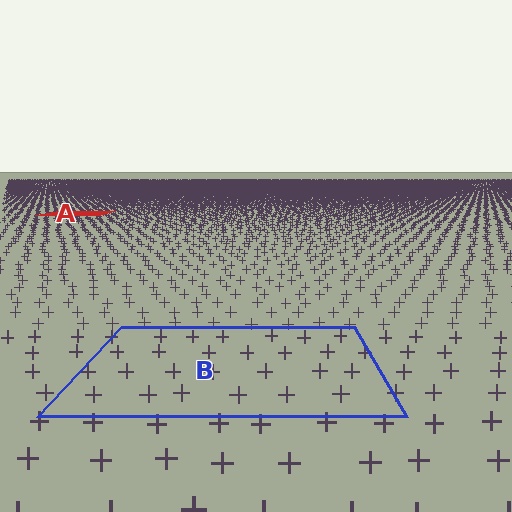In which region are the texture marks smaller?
The texture marks are smaller in region A, because it is farther away.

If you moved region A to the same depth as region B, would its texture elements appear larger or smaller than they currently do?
They would appear larger. At a closer depth, the same texture elements are projected at a bigger on-screen size.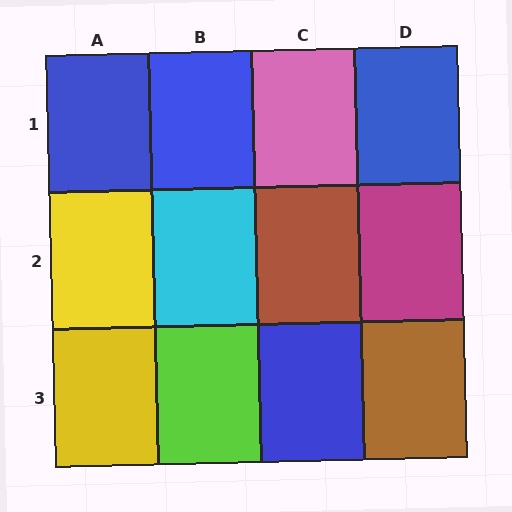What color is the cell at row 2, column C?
Brown.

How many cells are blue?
4 cells are blue.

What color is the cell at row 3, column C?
Blue.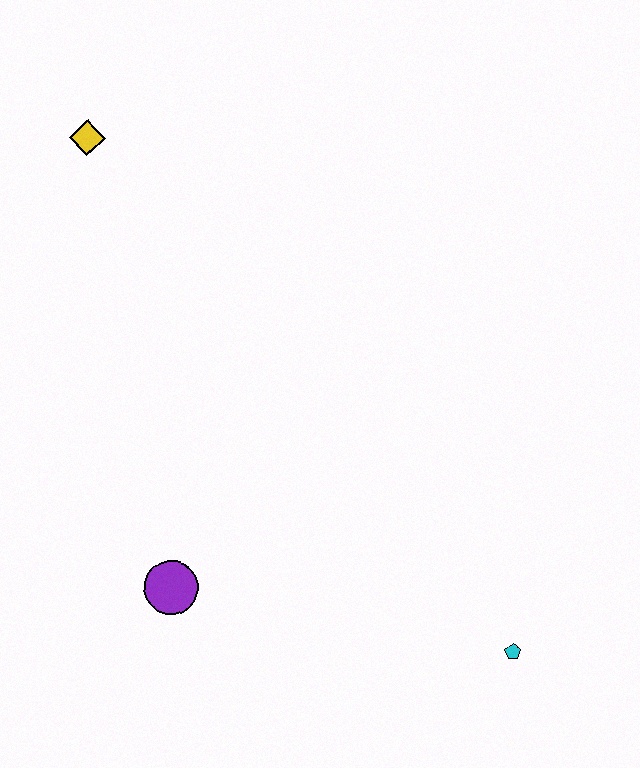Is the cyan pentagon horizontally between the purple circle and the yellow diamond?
No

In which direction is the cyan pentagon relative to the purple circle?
The cyan pentagon is to the right of the purple circle.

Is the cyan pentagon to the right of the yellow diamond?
Yes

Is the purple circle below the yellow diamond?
Yes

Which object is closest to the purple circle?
The cyan pentagon is closest to the purple circle.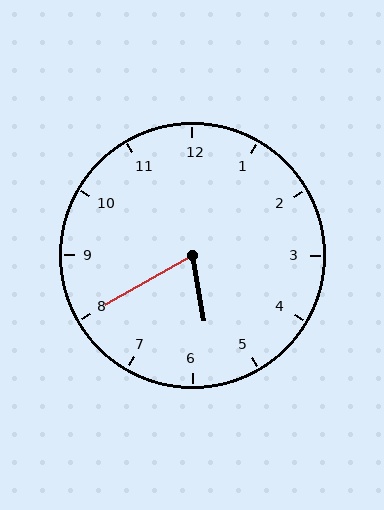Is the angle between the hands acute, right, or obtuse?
It is acute.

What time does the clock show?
5:40.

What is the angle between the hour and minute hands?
Approximately 70 degrees.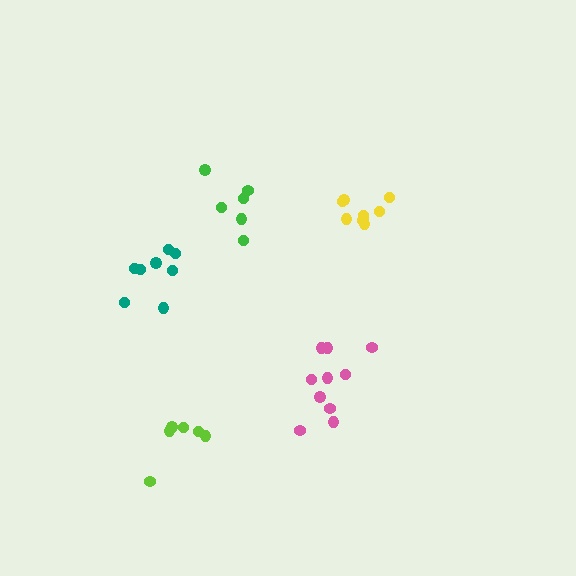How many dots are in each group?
Group 1: 10 dots, Group 2: 8 dots, Group 3: 8 dots, Group 4: 6 dots, Group 5: 6 dots (38 total).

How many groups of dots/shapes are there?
There are 5 groups.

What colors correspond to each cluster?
The clusters are colored: pink, yellow, teal, green, lime.